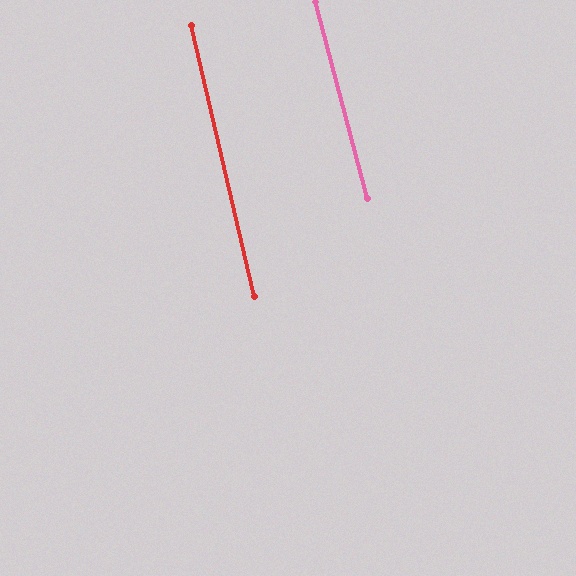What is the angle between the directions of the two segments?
Approximately 2 degrees.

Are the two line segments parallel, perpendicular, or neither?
Parallel — their directions differ by only 1.7°.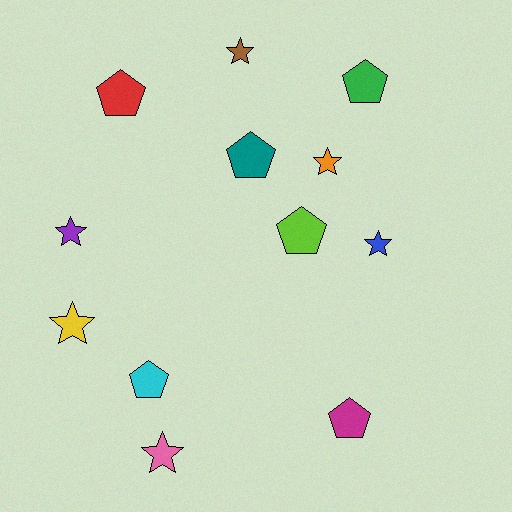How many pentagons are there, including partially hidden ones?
There are 6 pentagons.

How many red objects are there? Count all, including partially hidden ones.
There is 1 red object.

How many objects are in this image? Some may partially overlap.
There are 12 objects.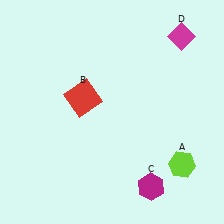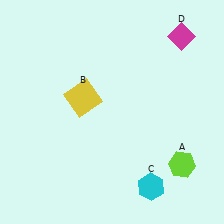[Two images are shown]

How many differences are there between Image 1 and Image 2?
There are 2 differences between the two images.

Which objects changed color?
B changed from red to yellow. C changed from magenta to cyan.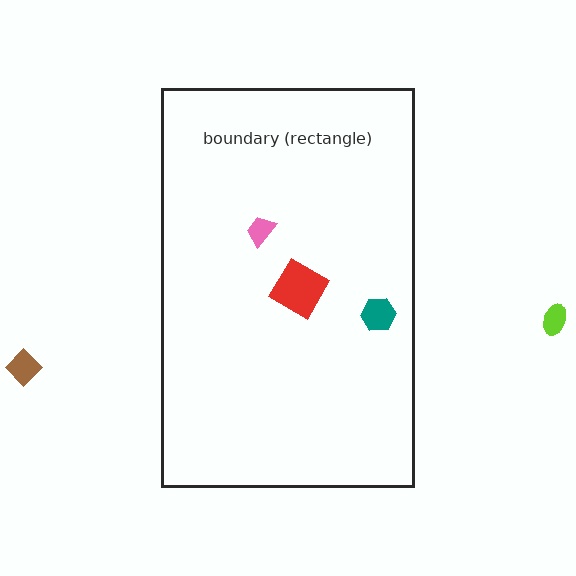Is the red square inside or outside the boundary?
Inside.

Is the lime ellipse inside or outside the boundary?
Outside.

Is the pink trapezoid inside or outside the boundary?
Inside.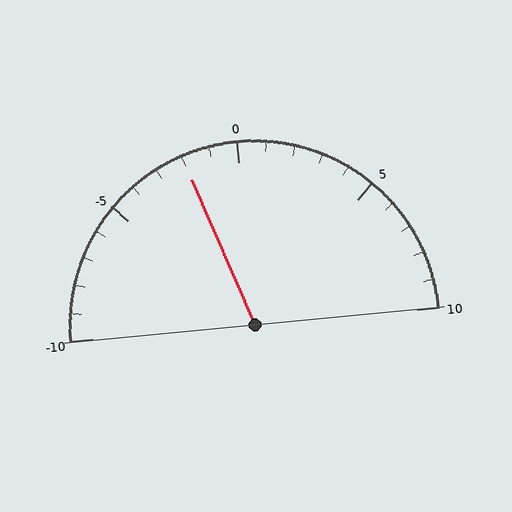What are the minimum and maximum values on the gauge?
The gauge ranges from -10 to 10.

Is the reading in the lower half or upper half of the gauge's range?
The reading is in the lower half of the range (-10 to 10).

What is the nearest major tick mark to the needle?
The nearest major tick mark is 0.